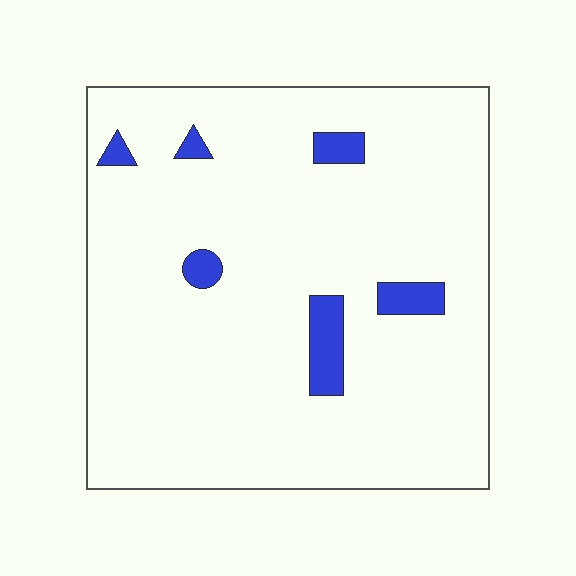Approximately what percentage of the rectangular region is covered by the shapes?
Approximately 5%.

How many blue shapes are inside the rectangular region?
6.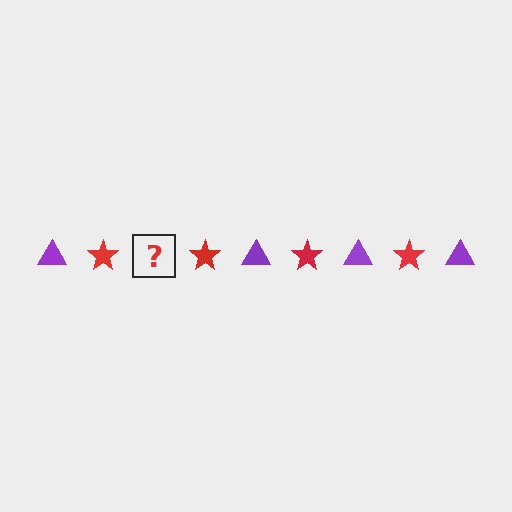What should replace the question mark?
The question mark should be replaced with a purple triangle.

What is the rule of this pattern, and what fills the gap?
The rule is that the pattern alternates between purple triangle and red star. The gap should be filled with a purple triangle.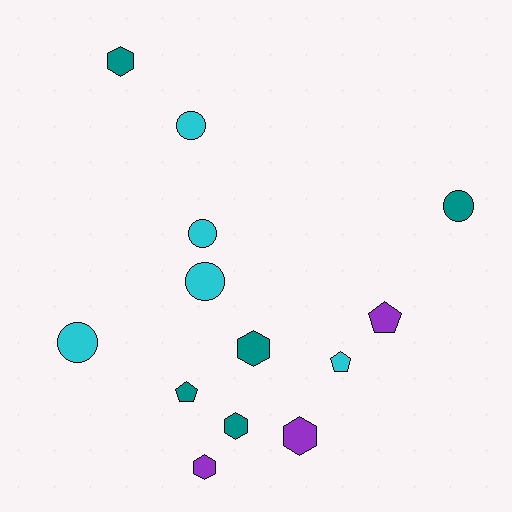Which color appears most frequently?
Cyan, with 5 objects.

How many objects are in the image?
There are 13 objects.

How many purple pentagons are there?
There is 1 purple pentagon.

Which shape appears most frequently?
Circle, with 5 objects.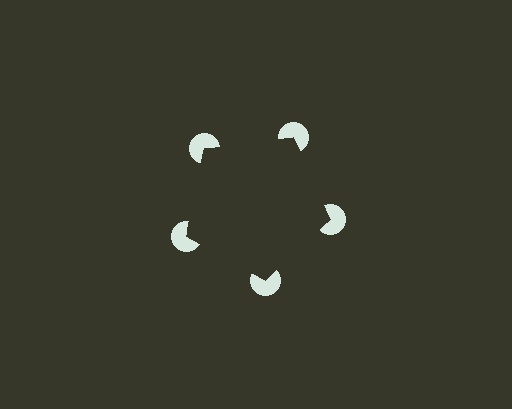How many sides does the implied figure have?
5 sides.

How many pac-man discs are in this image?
There are 5 — one at each vertex of the illusory pentagon.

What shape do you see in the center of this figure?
An illusory pentagon — its edges are inferred from the aligned wedge cuts in the pac-man discs, not physically drawn.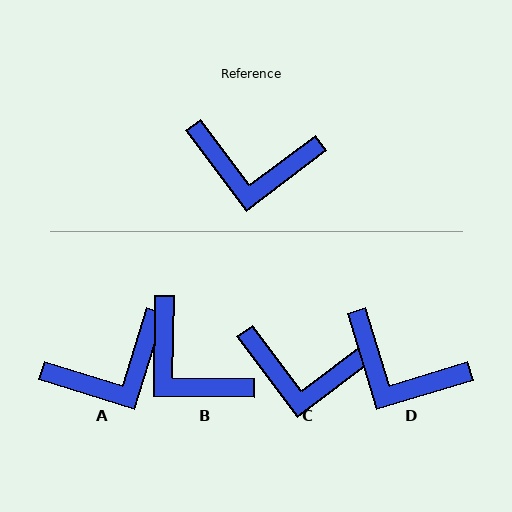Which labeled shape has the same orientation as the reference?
C.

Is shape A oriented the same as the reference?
No, it is off by about 36 degrees.